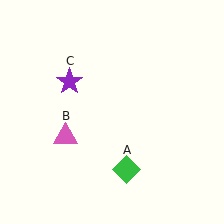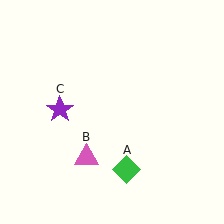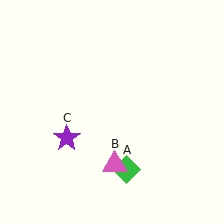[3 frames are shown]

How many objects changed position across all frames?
2 objects changed position: pink triangle (object B), purple star (object C).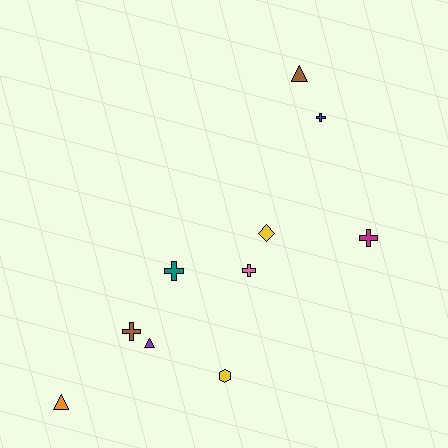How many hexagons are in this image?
There is 1 hexagon.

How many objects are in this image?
There are 10 objects.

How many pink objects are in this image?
There is 1 pink object.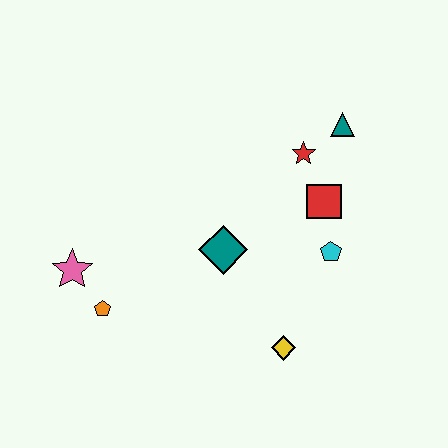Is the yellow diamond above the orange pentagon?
No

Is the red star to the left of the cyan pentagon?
Yes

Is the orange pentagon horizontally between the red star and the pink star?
Yes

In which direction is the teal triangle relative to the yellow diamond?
The teal triangle is above the yellow diamond.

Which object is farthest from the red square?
The pink star is farthest from the red square.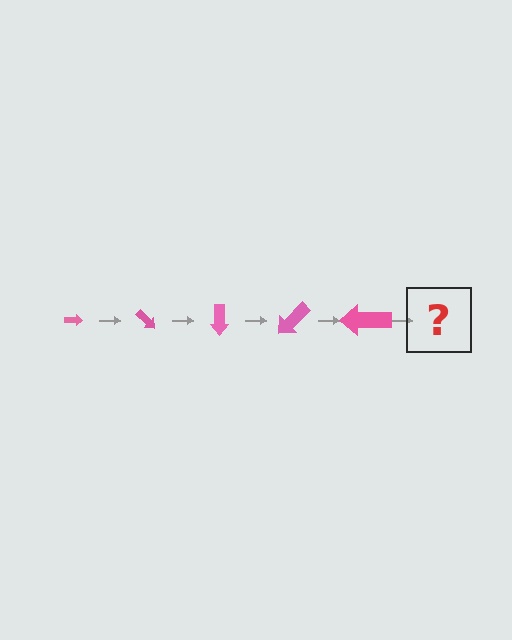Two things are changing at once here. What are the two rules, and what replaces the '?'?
The two rules are that the arrow grows larger each step and it rotates 45 degrees each step. The '?' should be an arrow, larger than the previous one and rotated 225 degrees from the start.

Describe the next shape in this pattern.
It should be an arrow, larger than the previous one and rotated 225 degrees from the start.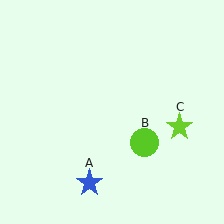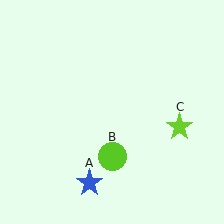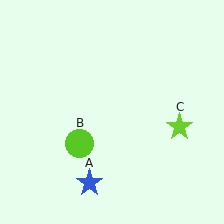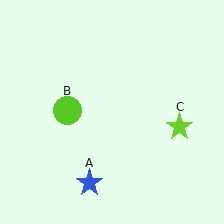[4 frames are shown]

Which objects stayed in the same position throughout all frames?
Blue star (object A) and lime star (object C) remained stationary.